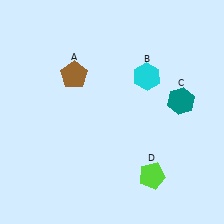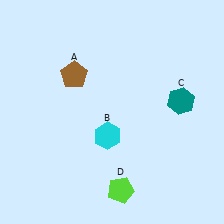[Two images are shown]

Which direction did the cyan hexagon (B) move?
The cyan hexagon (B) moved down.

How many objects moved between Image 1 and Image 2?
2 objects moved between the two images.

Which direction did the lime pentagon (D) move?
The lime pentagon (D) moved left.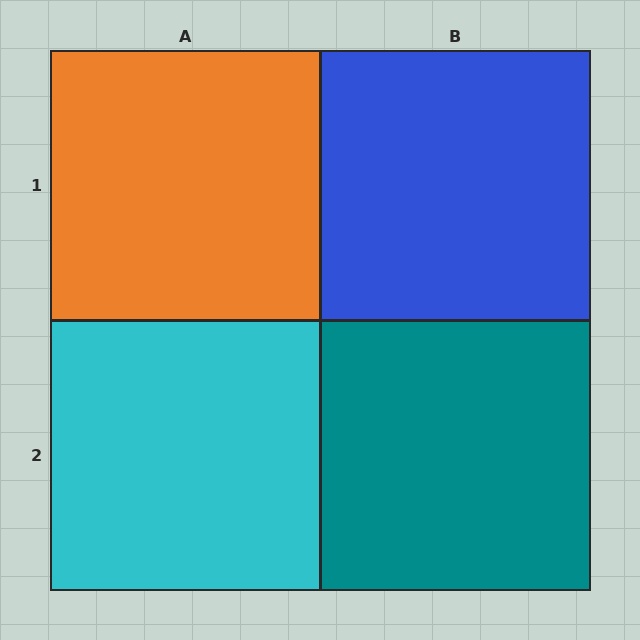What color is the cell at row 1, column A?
Orange.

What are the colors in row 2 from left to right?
Cyan, teal.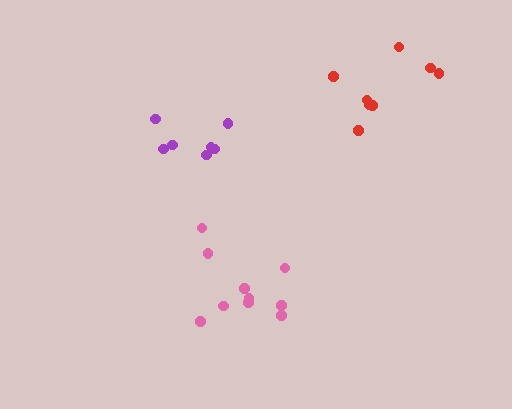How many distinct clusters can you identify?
There are 3 distinct clusters.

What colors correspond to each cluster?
The clusters are colored: purple, pink, red.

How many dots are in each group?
Group 1: 7 dots, Group 2: 10 dots, Group 3: 8 dots (25 total).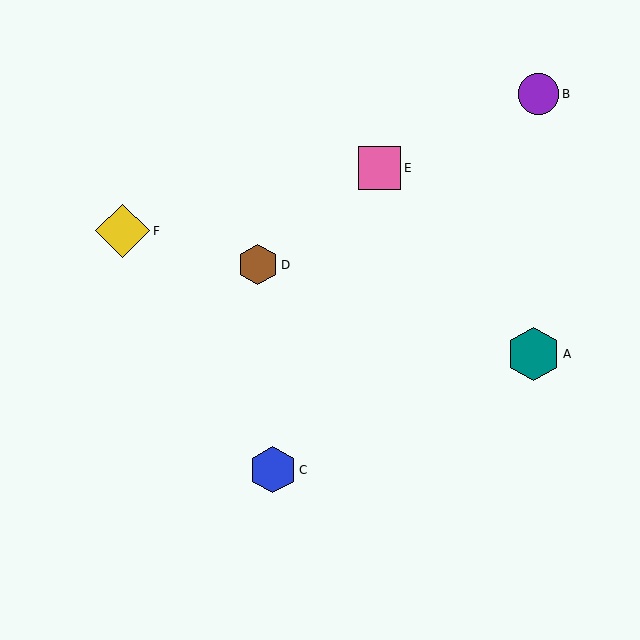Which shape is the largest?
The yellow diamond (labeled F) is the largest.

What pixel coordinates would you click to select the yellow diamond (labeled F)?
Click at (123, 231) to select the yellow diamond F.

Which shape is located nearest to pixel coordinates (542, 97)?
The purple circle (labeled B) at (539, 94) is nearest to that location.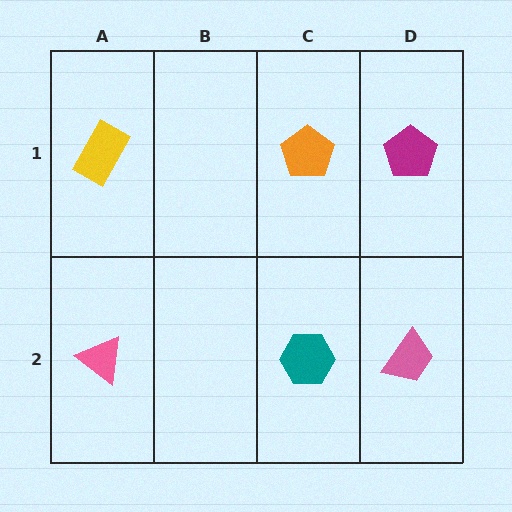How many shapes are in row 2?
3 shapes.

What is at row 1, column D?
A magenta pentagon.